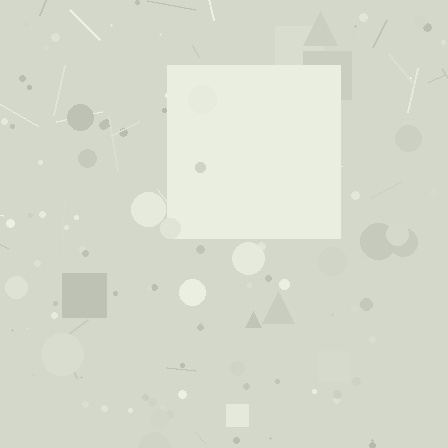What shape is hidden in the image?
A square is hidden in the image.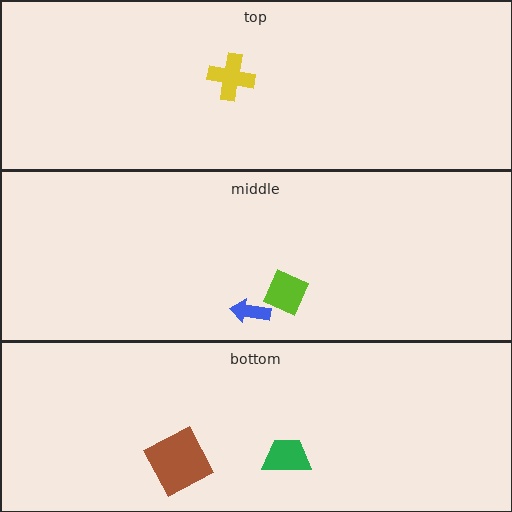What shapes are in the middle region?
The lime diamond, the blue arrow.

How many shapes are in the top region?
1.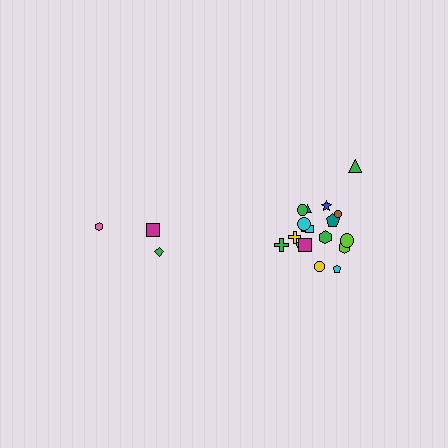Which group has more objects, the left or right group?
The right group.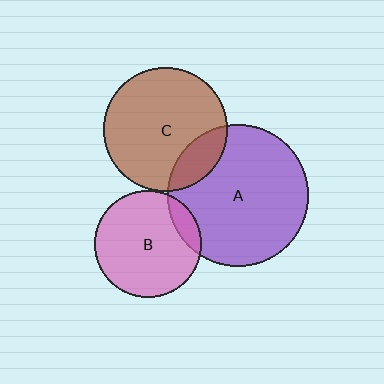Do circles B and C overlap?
Yes.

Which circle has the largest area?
Circle A (purple).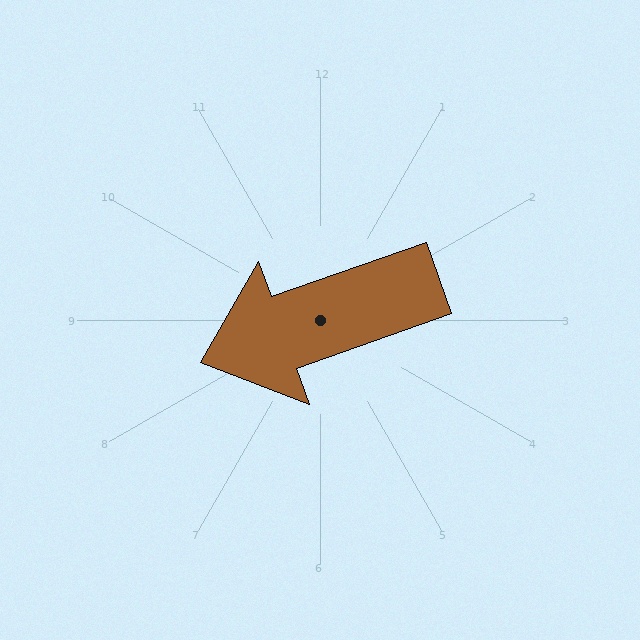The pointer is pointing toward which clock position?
Roughly 8 o'clock.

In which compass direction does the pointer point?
West.